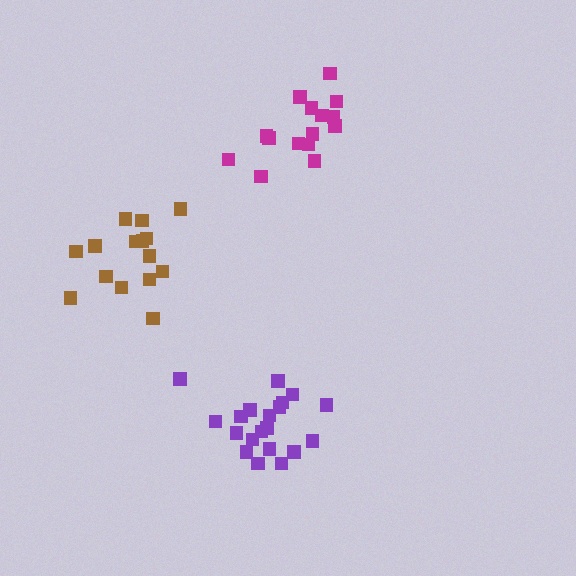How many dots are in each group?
Group 1: 20 dots, Group 2: 15 dots, Group 3: 15 dots (50 total).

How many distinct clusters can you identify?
There are 3 distinct clusters.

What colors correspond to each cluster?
The clusters are colored: purple, magenta, brown.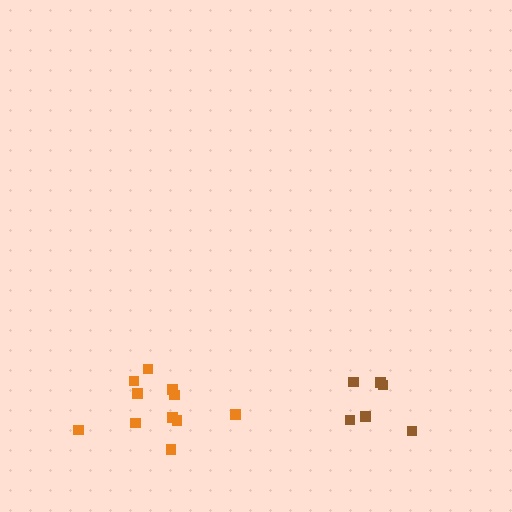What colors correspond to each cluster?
The clusters are colored: orange, brown.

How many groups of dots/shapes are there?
There are 2 groups.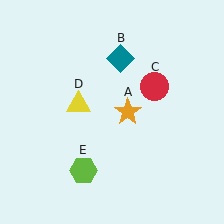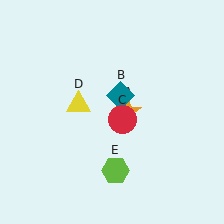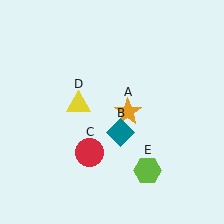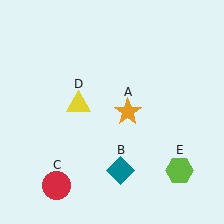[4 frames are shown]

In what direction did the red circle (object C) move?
The red circle (object C) moved down and to the left.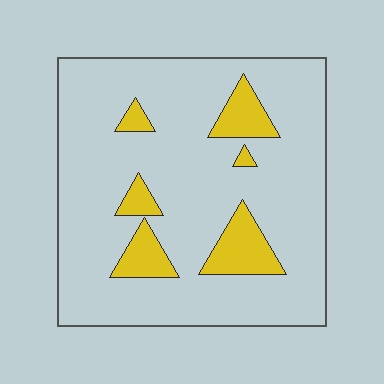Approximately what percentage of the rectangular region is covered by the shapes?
Approximately 15%.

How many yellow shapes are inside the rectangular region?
6.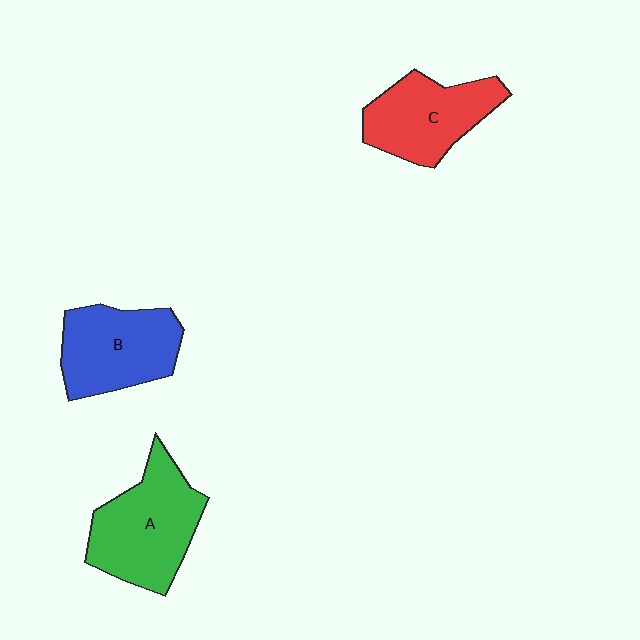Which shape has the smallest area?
Shape C (red).